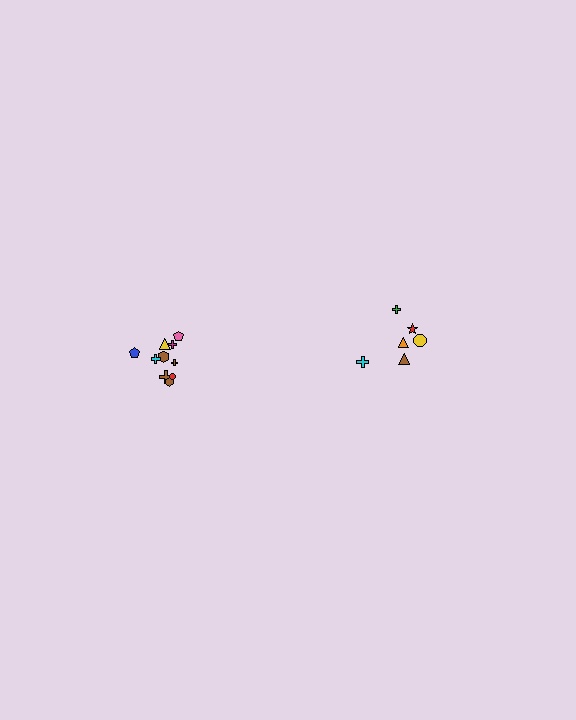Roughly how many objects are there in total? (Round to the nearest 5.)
Roughly 15 objects in total.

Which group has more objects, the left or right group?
The left group.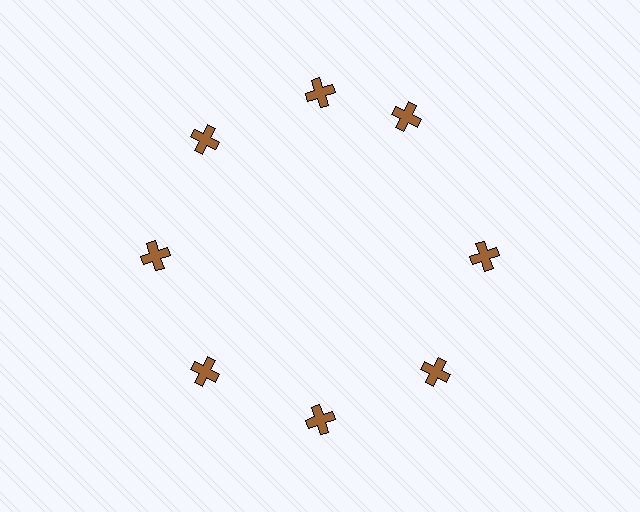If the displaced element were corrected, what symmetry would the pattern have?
It would have 8-fold rotational symmetry — the pattern would map onto itself every 45 degrees.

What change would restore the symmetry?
The symmetry would be restored by rotating it back into even spacing with its neighbors so that all 8 crosses sit at equal angles and equal distance from the center.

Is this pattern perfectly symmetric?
No. The 8 brown crosses are arranged in a ring, but one element near the 2 o'clock position is rotated out of alignment along the ring, breaking the 8-fold rotational symmetry.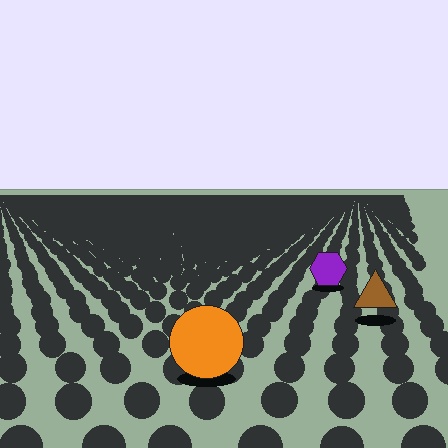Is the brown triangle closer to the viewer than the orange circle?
No. The orange circle is closer — you can tell from the texture gradient: the ground texture is coarser near it.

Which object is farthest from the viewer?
The purple hexagon is farthest from the viewer. It appears smaller and the ground texture around it is denser.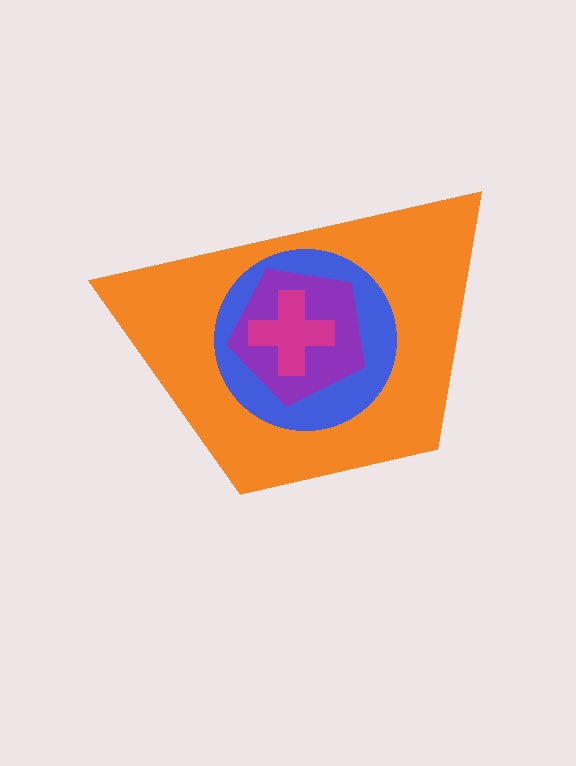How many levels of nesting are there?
4.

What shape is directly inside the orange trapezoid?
The blue circle.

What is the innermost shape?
The magenta cross.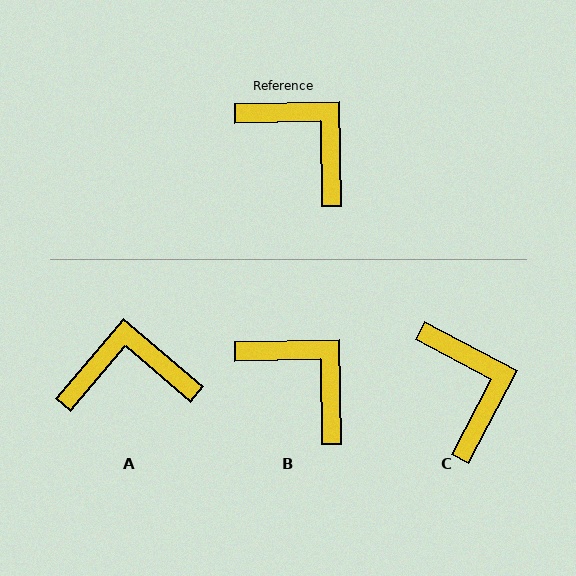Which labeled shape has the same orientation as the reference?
B.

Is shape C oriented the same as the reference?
No, it is off by about 29 degrees.